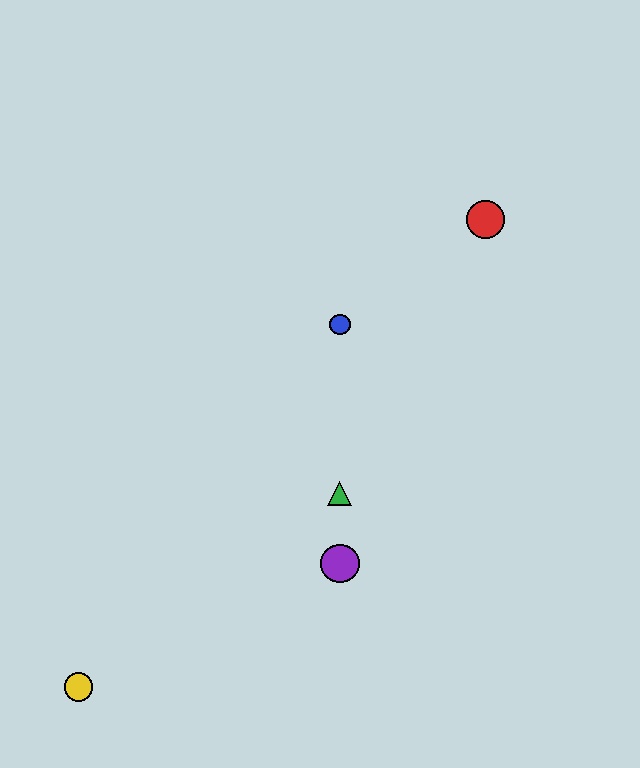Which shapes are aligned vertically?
The blue circle, the green triangle, the purple circle are aligned vertically.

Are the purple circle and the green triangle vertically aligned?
Yes, both are at x≈340.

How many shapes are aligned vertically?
3 shapes (the blue circle, the green triangle, the purple circle) are aligned vertically.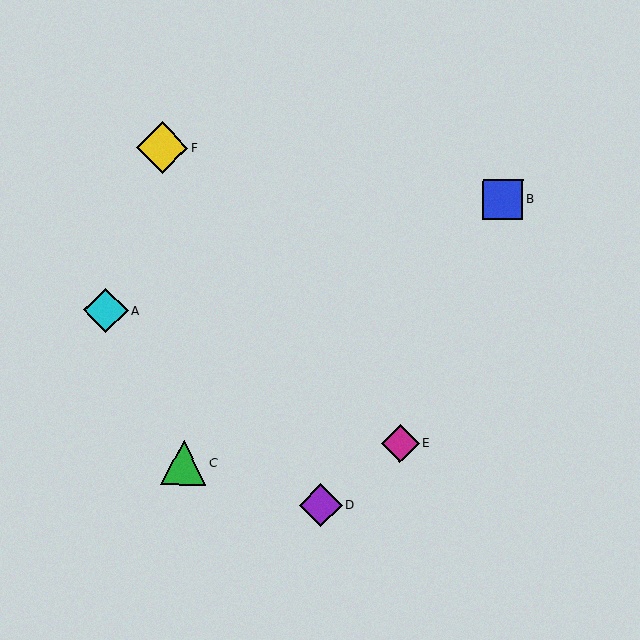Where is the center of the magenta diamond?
The center of the magenta diamond is at (400, 443).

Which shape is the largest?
The yellow diamond (labeled F) is the largest.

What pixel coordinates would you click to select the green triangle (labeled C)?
Click at (184, 463) to select the green triangle C.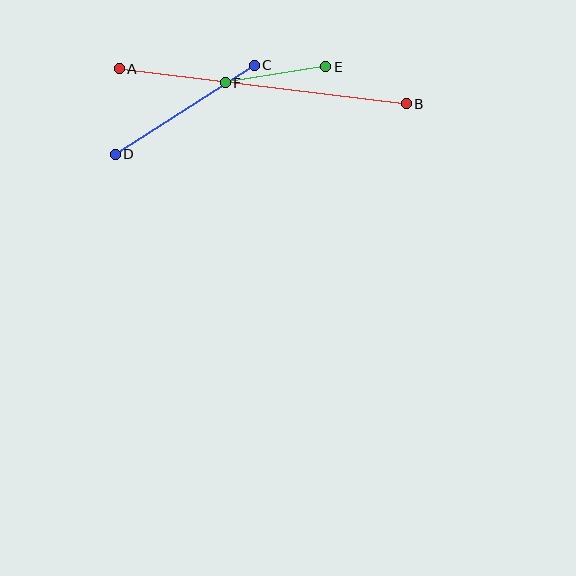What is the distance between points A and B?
The distance is approximately 289 pixels.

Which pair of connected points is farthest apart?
Points A and B are farthest apart.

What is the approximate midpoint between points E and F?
The midpoint is at approximately (276, 75) pixels.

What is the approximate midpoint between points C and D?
The midpoint is at approximately (185, 110) pixels.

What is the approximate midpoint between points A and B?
The midpoint is at approximately (263, 86) pixels.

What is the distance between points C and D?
The distance is approximately 165 pixels.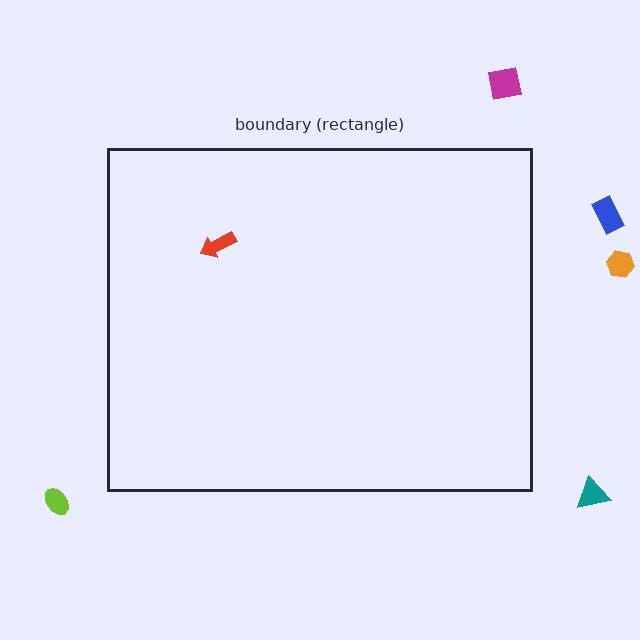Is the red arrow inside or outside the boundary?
Inside.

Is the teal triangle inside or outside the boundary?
Outside.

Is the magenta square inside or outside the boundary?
Outside.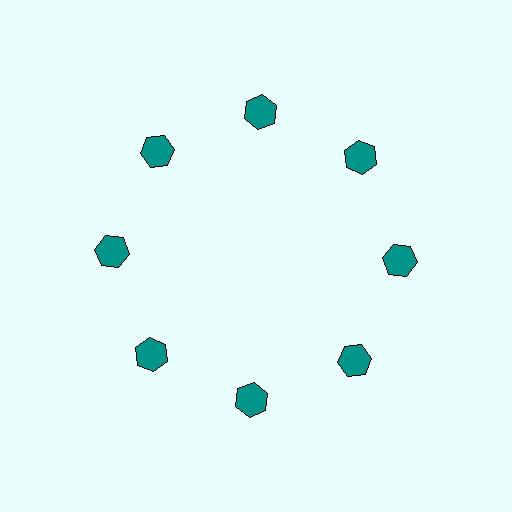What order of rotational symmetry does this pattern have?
This pattern has 8-fold rotational symmetry.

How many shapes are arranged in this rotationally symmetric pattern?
There are 8 shapes, arranged in 8 groups of 1.